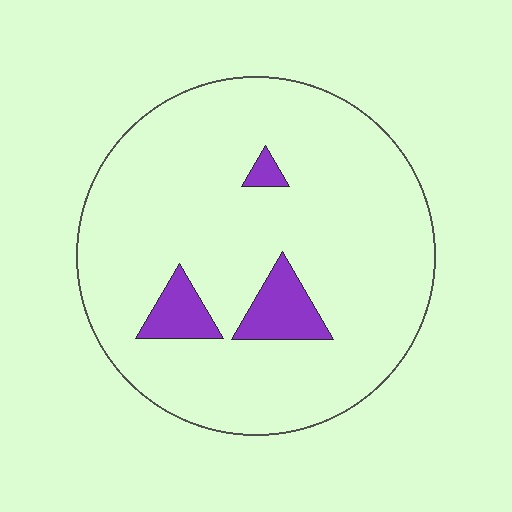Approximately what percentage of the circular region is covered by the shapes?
Approximately 10%.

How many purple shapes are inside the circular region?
3.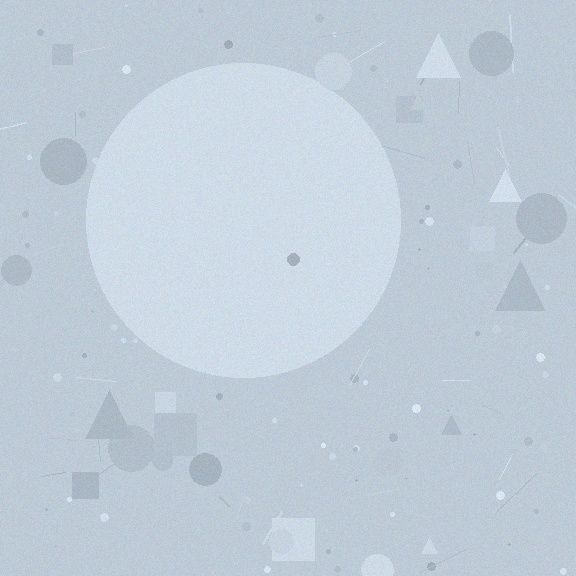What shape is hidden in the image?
A circle is hidden in the image.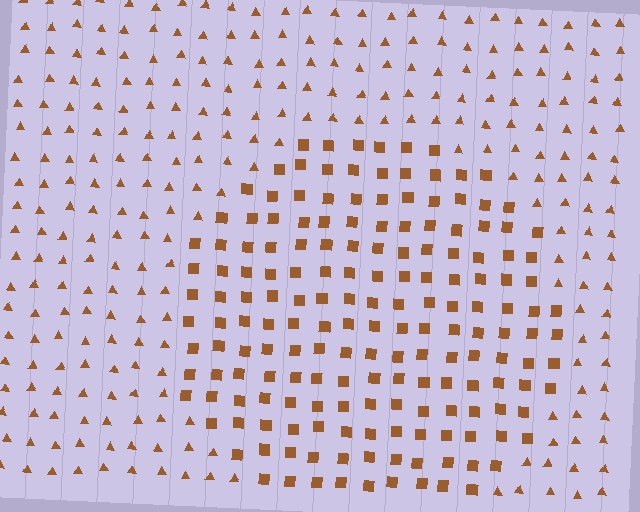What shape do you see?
I see a circle.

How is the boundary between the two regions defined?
The boundary is defined by a change in element shape: squares inside vs. triangles outside. All elements share the same color and spacing.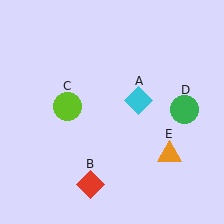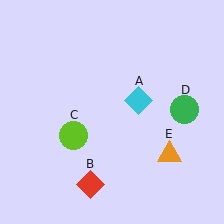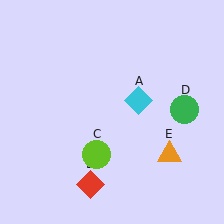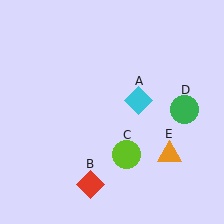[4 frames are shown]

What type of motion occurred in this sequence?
The lime circle (object C) rotated counterclockwise around the center of the scene.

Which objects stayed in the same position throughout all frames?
Cyan diamond (object A) and red diamond (object B) and green circle (object D) and orange triangle (object E) remained stationary.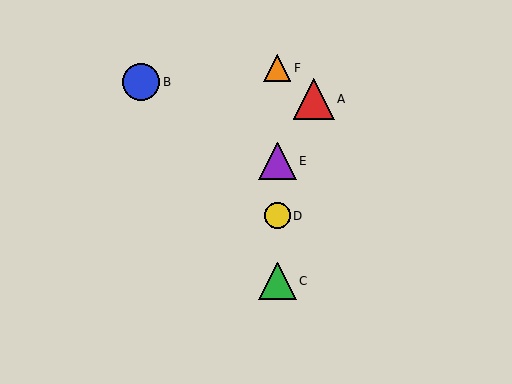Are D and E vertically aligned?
Yes, both are at x≈277.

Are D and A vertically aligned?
No, D is at x≈277 and A is at x≈314.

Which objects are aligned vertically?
Objects C, D, E, F are aligned vertically.